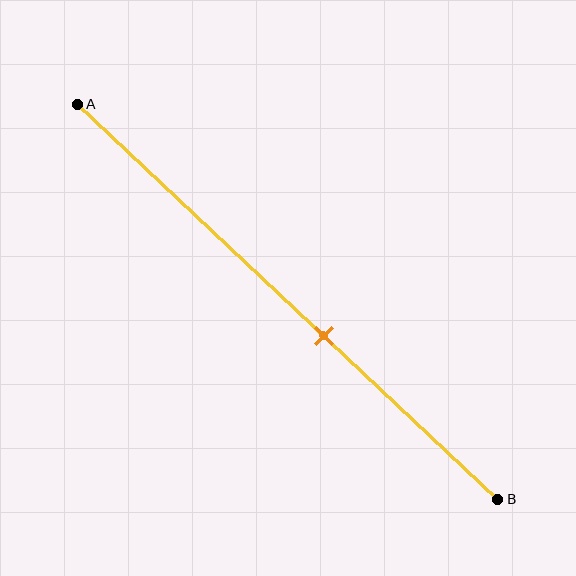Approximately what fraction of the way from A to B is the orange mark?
The orange mark is approximately 60% of the way from A to B.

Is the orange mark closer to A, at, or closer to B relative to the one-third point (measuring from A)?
The orange mark is closer to point B than the one-third point of segment AB.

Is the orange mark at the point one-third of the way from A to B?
No, the mark is at about 60% from A, not at the 33% one-third point.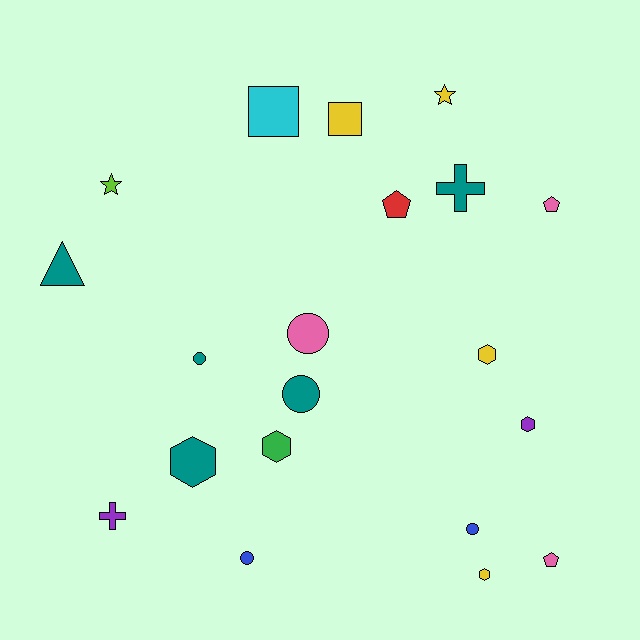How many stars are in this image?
There are 2 stars.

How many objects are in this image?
There are 20 objects.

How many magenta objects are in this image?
There are no magenta objects.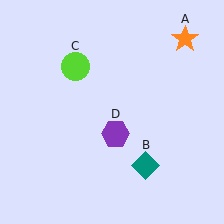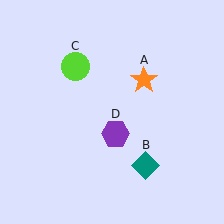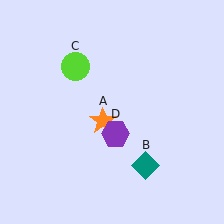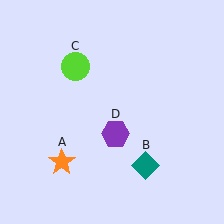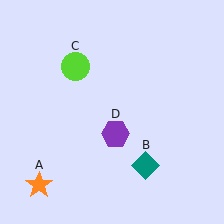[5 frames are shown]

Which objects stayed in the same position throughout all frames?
Teal diamond (object B) and lime circle (object C) and purple hexagon (object D) remained stationary.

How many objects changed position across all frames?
1 object changed position: orange star (object A).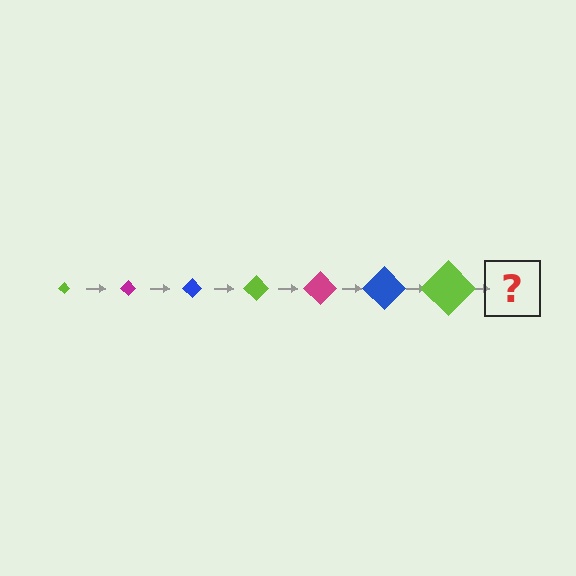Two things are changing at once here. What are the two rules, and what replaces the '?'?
The two rules are that the diamond grows larger each step and the color cycles through lime, magenta, and blue. The '?' should be a magenta diamond, larger than the previous one.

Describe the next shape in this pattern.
It should be a magenta diamond, larger than the previous one.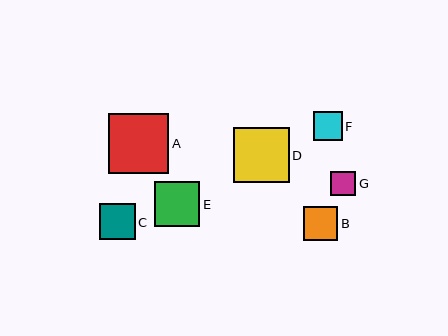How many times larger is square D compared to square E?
Square D is approximately 1.2 times the size of square E.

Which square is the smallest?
Square G is the smallest with a size of approximately 25 pixels.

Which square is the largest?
Square A is the largest with a size of approximately 60 pixels.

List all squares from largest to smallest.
From largest to smallest: A, D, E, C, B, F, G.